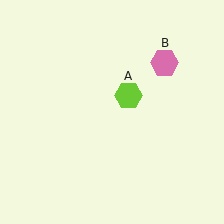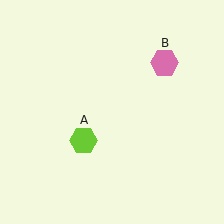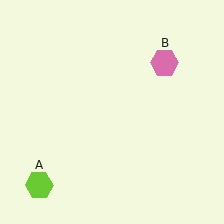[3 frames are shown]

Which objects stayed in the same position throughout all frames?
Pink hexagon (object B) remained stationary.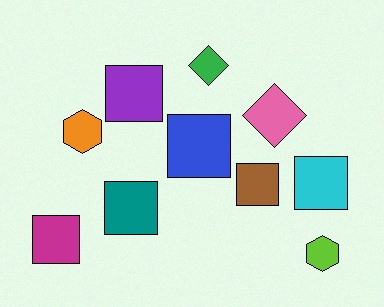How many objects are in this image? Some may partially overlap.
There are 10 objects.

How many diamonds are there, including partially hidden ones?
There are 2 diamonds.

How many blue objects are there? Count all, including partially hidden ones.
There is 1 blue object.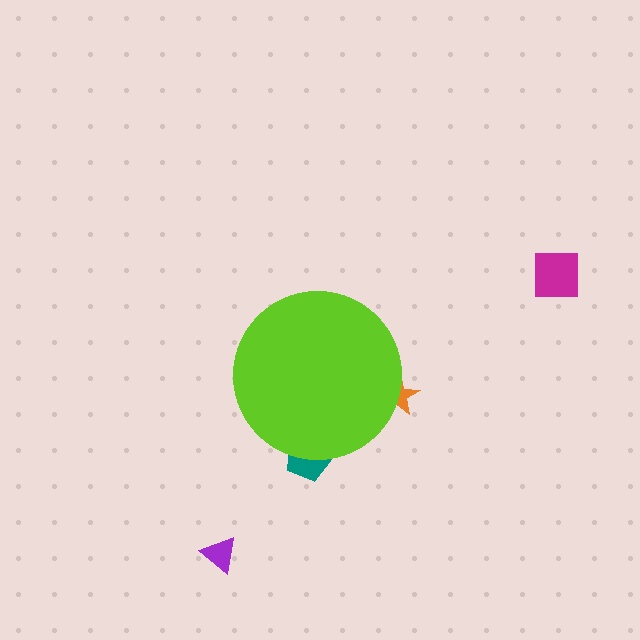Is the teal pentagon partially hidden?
Yes, the teal pentagon is partially hidden behind the lime circle.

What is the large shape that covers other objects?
A lime circle.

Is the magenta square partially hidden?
No, the magenta square is fully visible.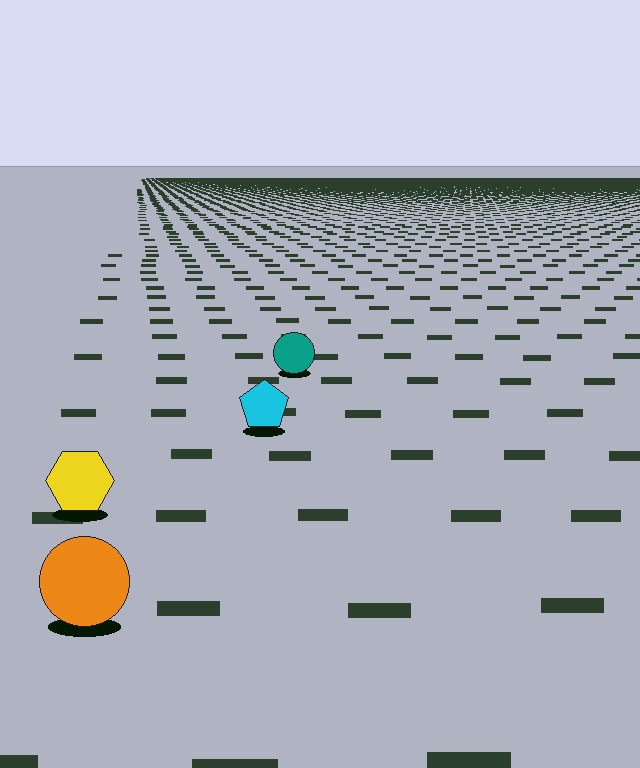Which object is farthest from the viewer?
The teal circle is farthest from the viewer. It appears smaller and the ground texture around it is denser.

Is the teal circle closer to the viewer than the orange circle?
No. The orange circle is closer — you can tell from the texture gradient: the ground texture is coarser near it.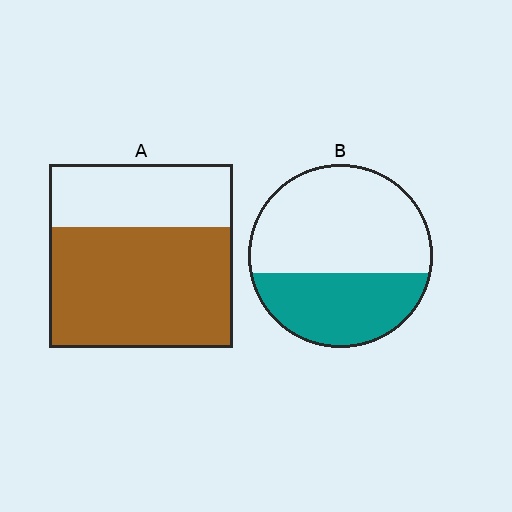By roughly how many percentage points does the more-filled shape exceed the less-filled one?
By roughly 25 percentage points (A over B).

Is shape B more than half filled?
No.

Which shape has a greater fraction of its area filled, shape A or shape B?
Shape A.